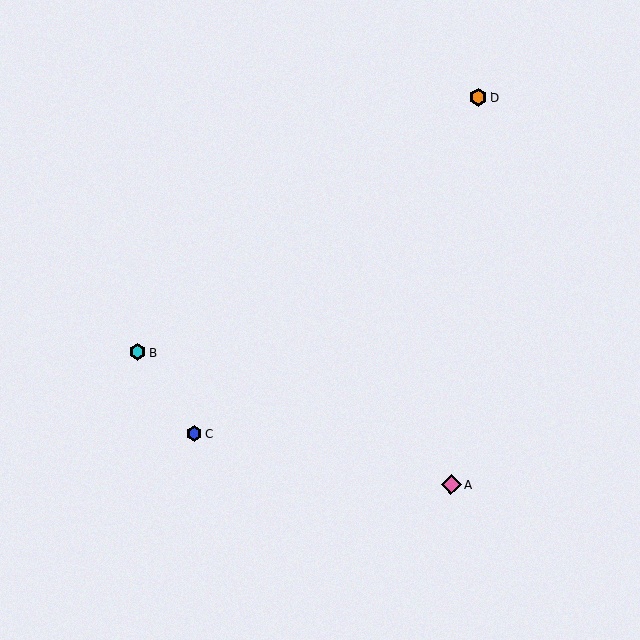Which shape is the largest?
The pink diamond (labeled A) is the largest.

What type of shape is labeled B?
Shape B is a cyan hexagon.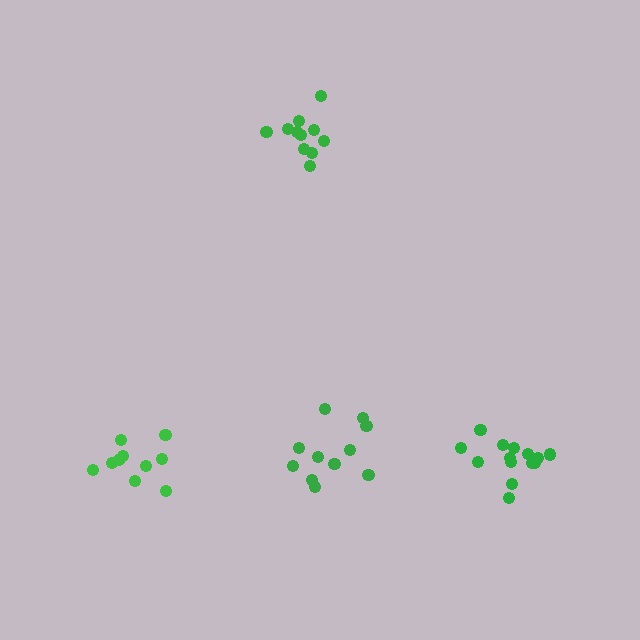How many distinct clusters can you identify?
There are 4 distinct clusters.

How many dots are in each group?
Group 1: 11 dots, Group 2: 11 dots, Group 3: 14 dots, Group 4: 11 dots (47 total).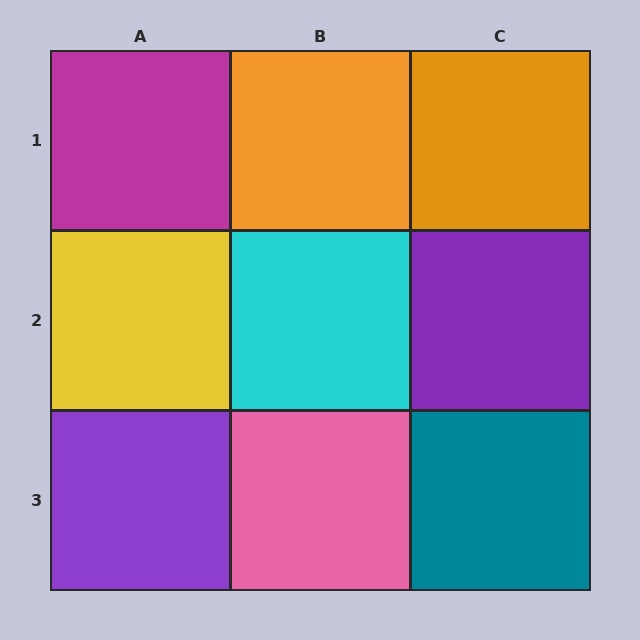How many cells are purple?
2 cells are purple.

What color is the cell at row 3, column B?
Pink.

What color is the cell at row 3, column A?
Purple.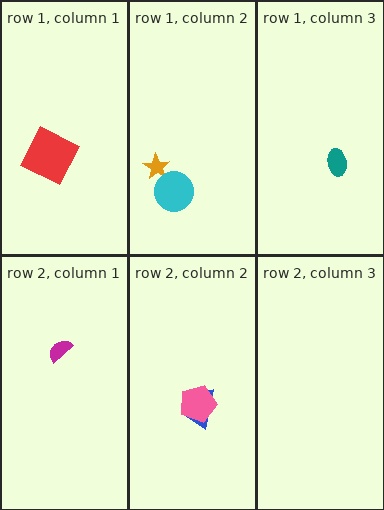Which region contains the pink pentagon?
The row 2, column 2 region.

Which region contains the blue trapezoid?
The row 2, column 2 region.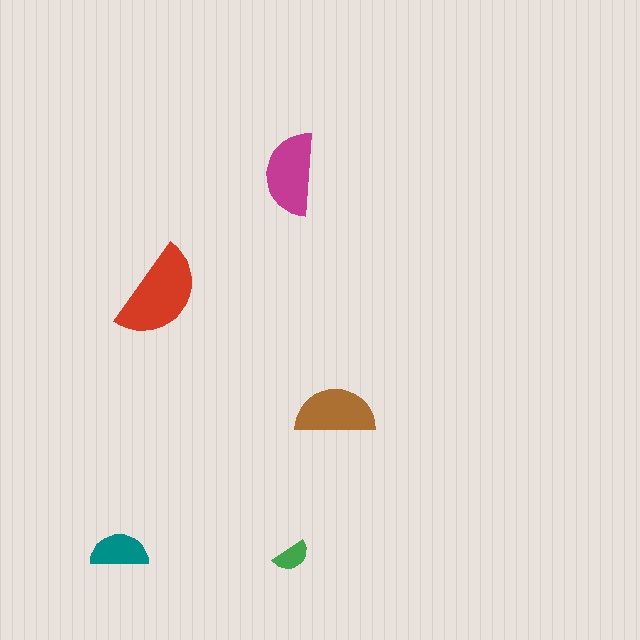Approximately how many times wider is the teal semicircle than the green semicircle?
About 1.5 times wider.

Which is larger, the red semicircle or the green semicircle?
The red one.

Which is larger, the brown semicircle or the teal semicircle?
The brown one.